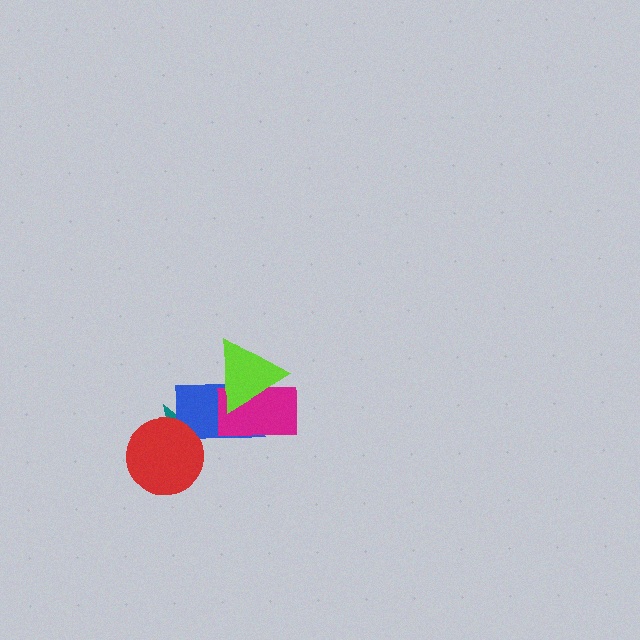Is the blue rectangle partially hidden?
Yes, it is partially covered by another shape.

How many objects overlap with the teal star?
2 objects overlap with the teal star.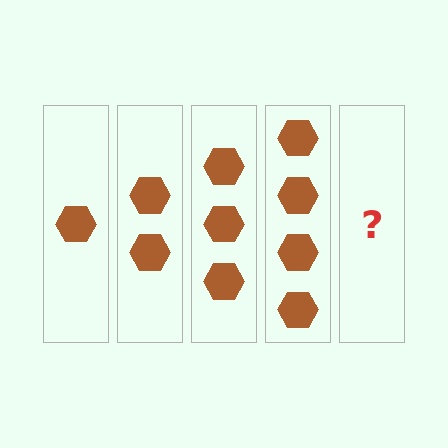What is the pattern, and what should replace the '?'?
The pattern is that each step adds one more hexagon. The '?' should be 5 hexagons.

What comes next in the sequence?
The next element should be 5 hexagons.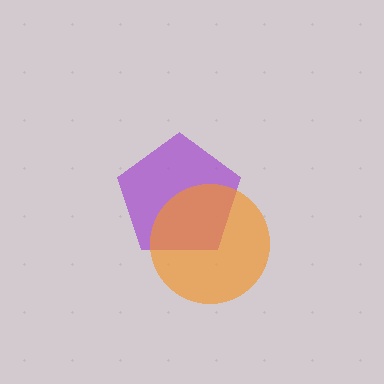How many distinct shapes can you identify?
There are 2 distinct shapes: a purple pentagon, an orange circle.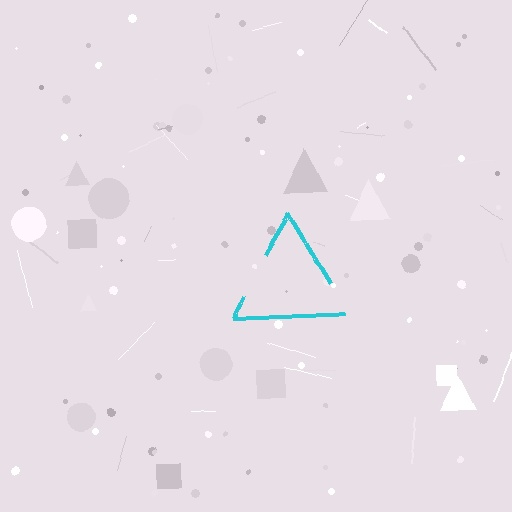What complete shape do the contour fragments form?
The contour fragments form a triangle.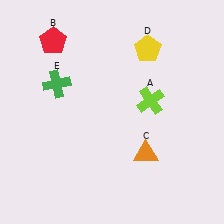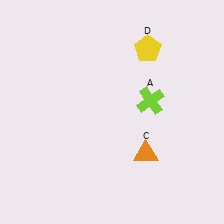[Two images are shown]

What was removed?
The red pentagon (B), the green cross (E) were removed in Image 2.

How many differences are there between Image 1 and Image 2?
There are 2 differences between the two images.